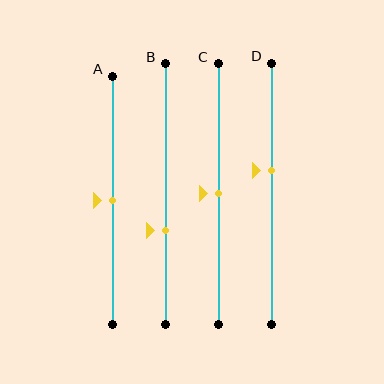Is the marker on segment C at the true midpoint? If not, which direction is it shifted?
Yes, the marker on segment C is at the true midpoint.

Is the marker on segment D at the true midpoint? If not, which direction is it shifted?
No, the marker on segment D is shifted upward by about 9% of the segment length.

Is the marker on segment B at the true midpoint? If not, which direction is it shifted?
No, the marker on segment B is shifted downward by about 14% of the segment length.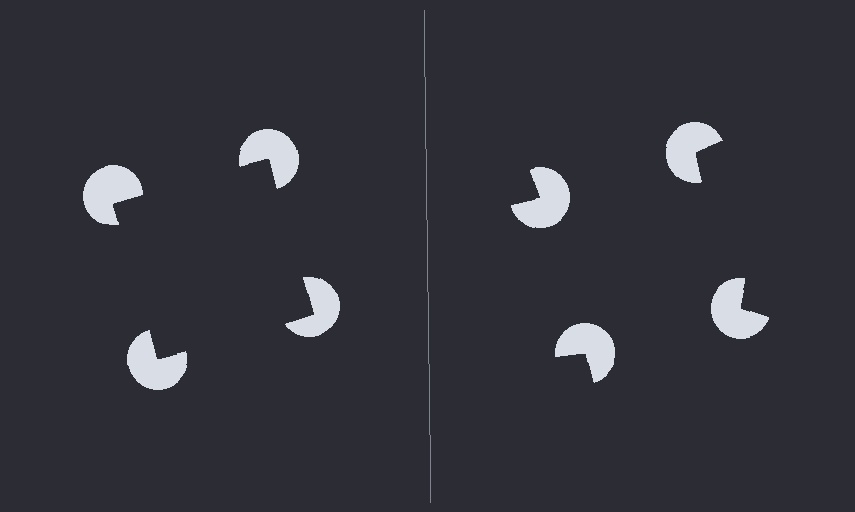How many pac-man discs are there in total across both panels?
8 — 4 on each side.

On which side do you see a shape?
An illusory square appears on the left side. On the right side the wedge cuts are rotated, so no coherent shape forms.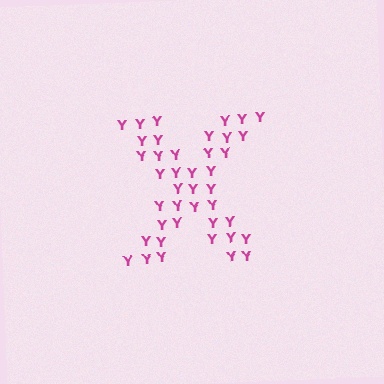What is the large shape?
The large shape is the letter X.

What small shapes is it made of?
It is made of small letter Y's.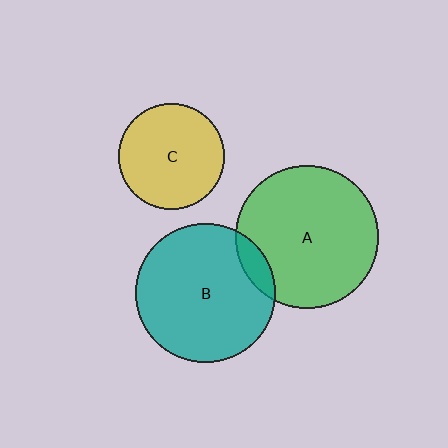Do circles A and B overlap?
Yes.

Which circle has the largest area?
Circle A (green).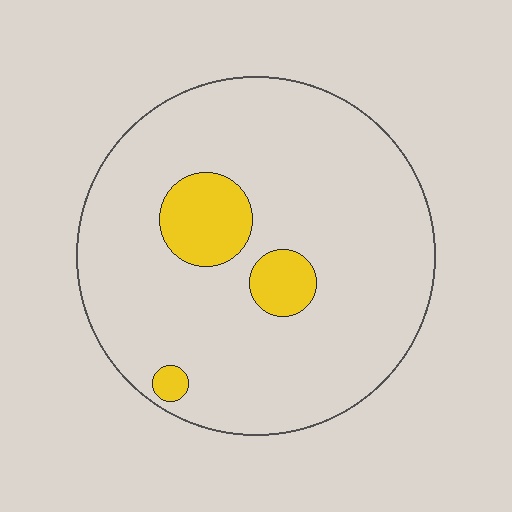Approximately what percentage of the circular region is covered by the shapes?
Approximately 10%.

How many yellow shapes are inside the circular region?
3.